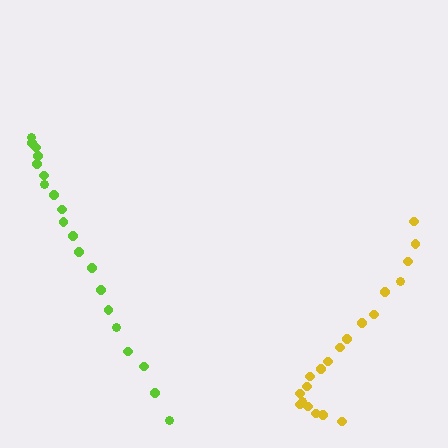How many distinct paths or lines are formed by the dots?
There are 2 distinct paths.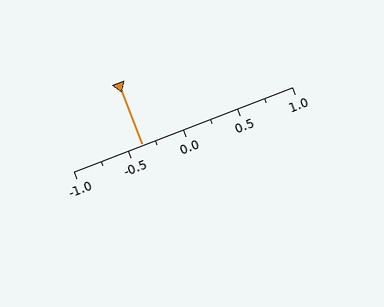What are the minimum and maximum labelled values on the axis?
The axis runs from -1.0 to 1.0.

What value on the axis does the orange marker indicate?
The marker indicates approximately -0.38.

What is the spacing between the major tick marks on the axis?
The major ticks are spaced 0.5 apart.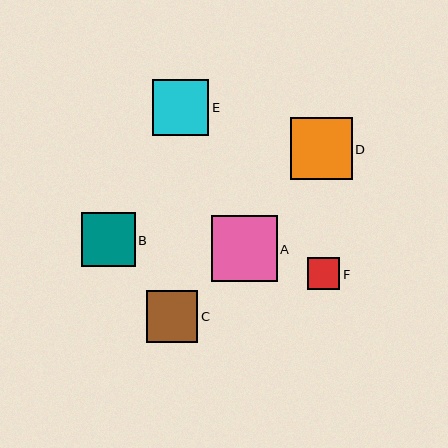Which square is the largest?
Square A is the largest with a size of approximately 66 pixels.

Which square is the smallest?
Square F is the smallest with a size of approximately 32 pixels.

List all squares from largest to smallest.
From largest to smallest: A, D, E, B, C, F.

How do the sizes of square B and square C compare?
Square B and square C are approximately the same size.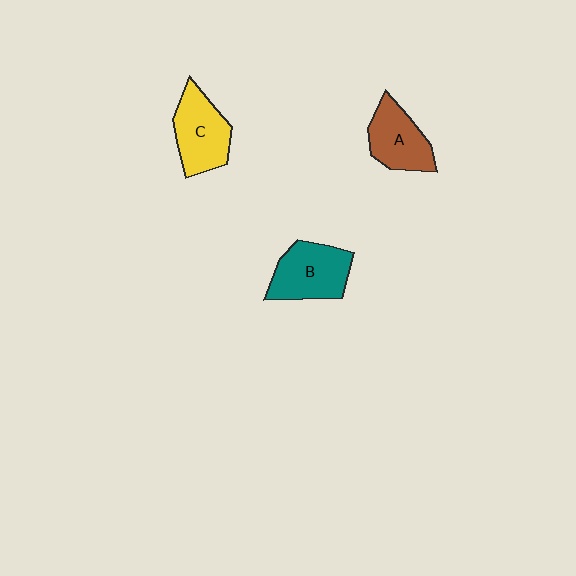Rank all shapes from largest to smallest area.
From largest to smallest: B (teal), C (yellow), A (brown).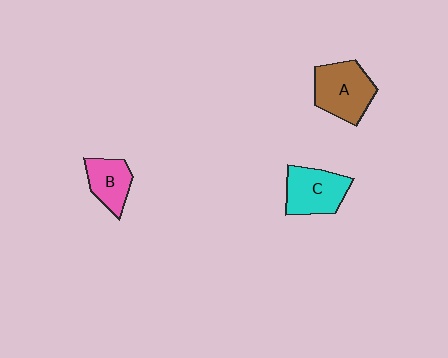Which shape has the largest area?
Shape A (brown).